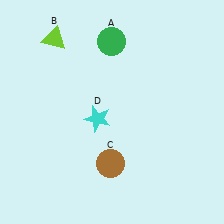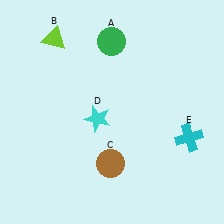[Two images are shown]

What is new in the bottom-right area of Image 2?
A cyan cross (E) was added in the bottom-right area of Image 2.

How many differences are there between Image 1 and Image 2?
There is 1 difference between the two images.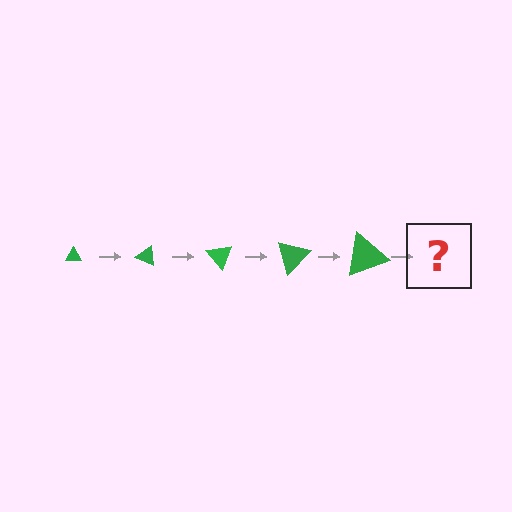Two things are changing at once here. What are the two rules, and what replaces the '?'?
The two rules are that the triangle grows larger each step and it rotates 25 degrees each step. The '?' should be a triangle, larger than the previous one and rotated 125 degrees from the start.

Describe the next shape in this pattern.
It should be a triangle, larger than the previous one and rotated 125 degrees from the start.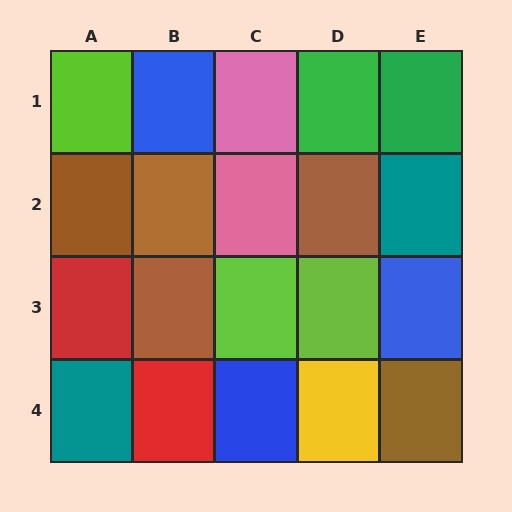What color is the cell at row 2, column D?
Brown.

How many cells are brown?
5 cells are brown.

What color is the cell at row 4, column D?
Yellow.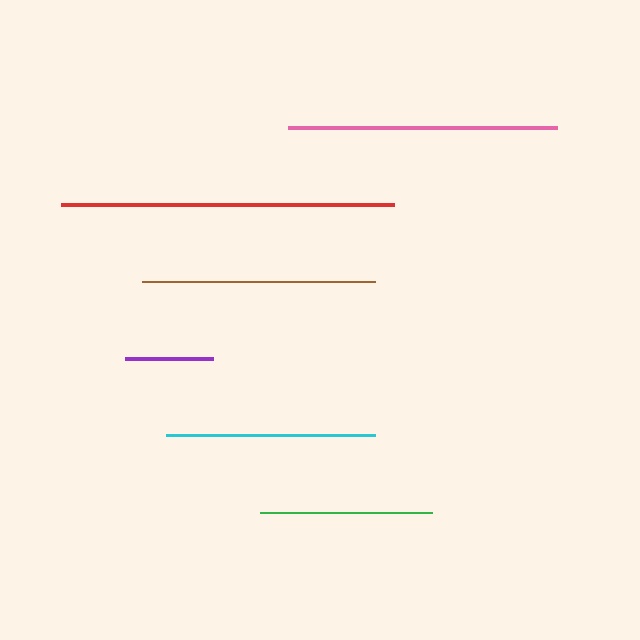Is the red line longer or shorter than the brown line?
The red line is longer than the brown line.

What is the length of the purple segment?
The purple segment is approximately 88 pixels long.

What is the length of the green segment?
The green segment is approximately 172 pixels long.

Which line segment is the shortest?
The purple line is the shortest at approximately 88 pixels.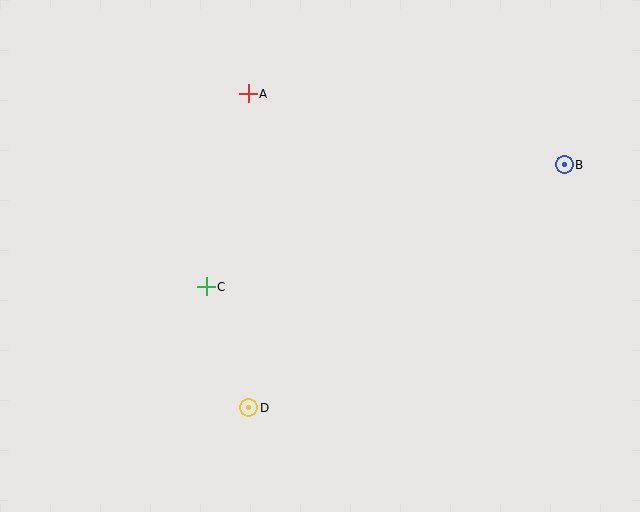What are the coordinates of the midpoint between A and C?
The midpoint between A and C is at (227, 190).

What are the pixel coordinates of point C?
Point C is at (206, 287).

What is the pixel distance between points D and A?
The distance between D and A is 314 pixels.